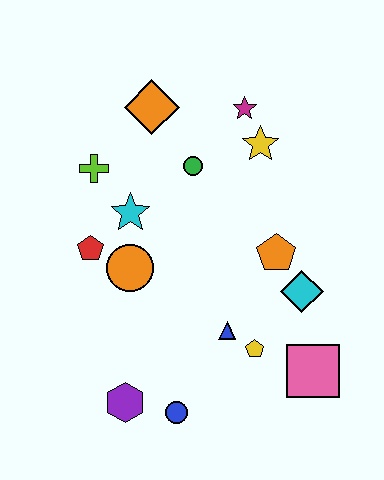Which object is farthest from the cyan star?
The pink square is farthest from the cyan star.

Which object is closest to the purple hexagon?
The blue circle is closest to the purple hexagon.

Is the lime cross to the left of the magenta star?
Yes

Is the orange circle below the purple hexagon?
No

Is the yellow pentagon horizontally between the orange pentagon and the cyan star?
Yes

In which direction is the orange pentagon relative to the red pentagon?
The orange pentagon is to the right of the red pentagon.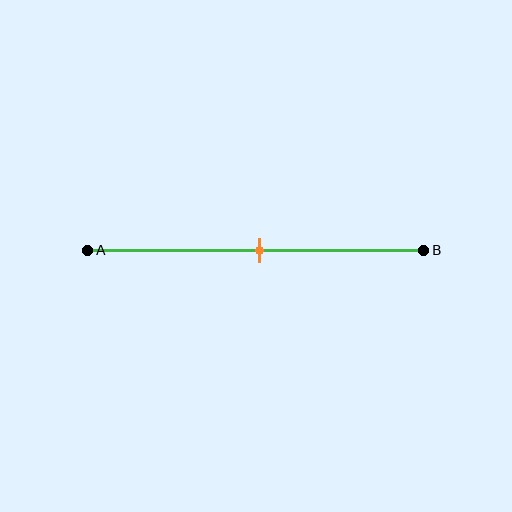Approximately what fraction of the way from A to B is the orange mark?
The orange mark is approximately 50% of the way from A to B.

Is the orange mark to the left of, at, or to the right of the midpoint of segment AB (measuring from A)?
The orange mark is approximately at the midpoint of segment AB.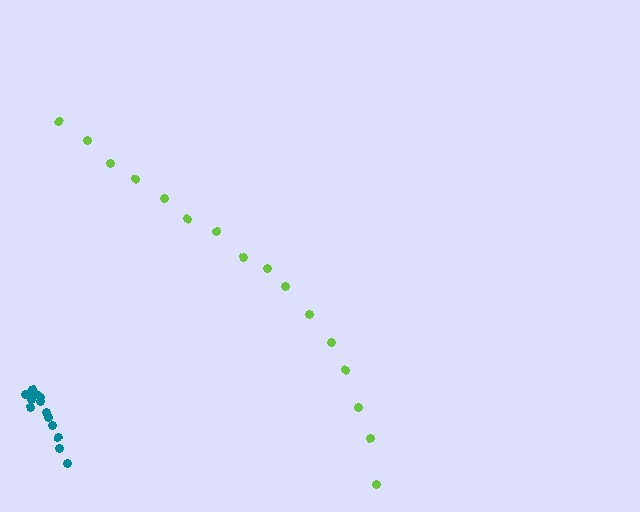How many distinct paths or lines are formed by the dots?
There are 2 distinct paths.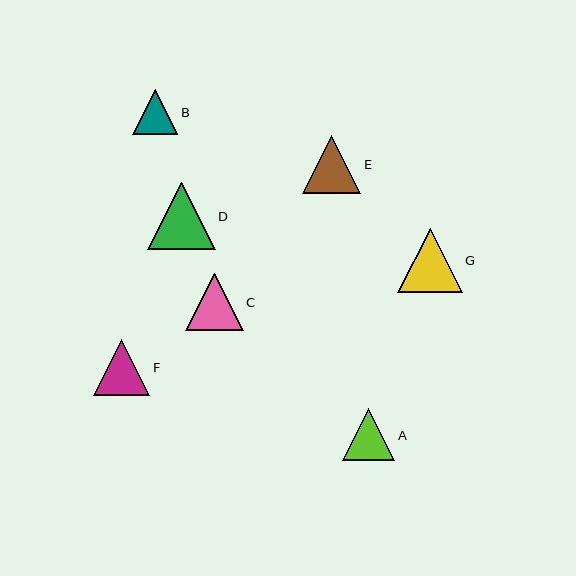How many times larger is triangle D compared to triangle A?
Triangle D is approximately 1.3 times the size of triangle A.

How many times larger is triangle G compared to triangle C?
Triangle G is approximately 1.1 times the size of triangle C.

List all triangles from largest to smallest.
From largest to smallest: D, G, E, C, F, A, B.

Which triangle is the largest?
Triangle D is the largest with a size of approximately 67 pixels.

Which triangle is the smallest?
Triangle B is the smallest with a size of approximately 45 pixels.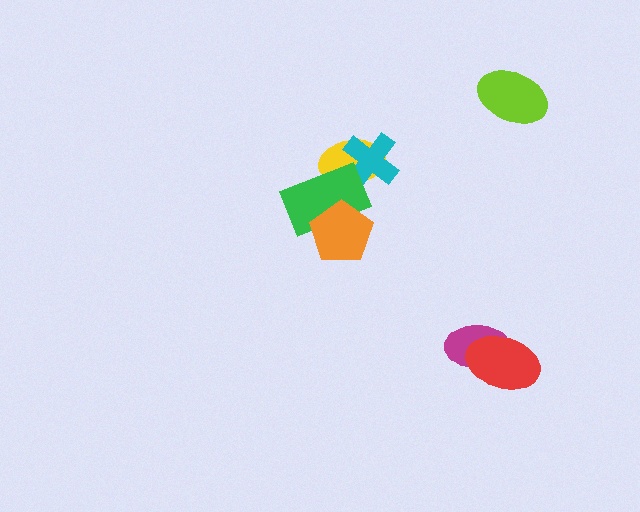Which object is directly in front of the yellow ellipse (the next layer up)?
The cyan cross is directly in front of the yellow ellipse.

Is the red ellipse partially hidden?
No, no other shape covers it.